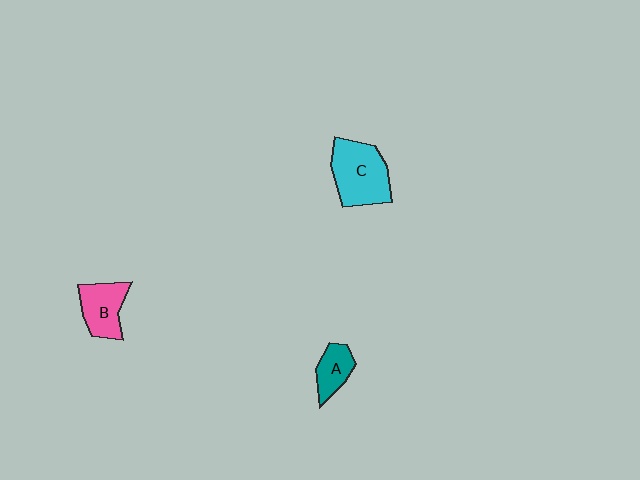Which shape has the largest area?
Shape C (cyan).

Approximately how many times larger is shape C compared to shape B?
Approximately 1.5 times.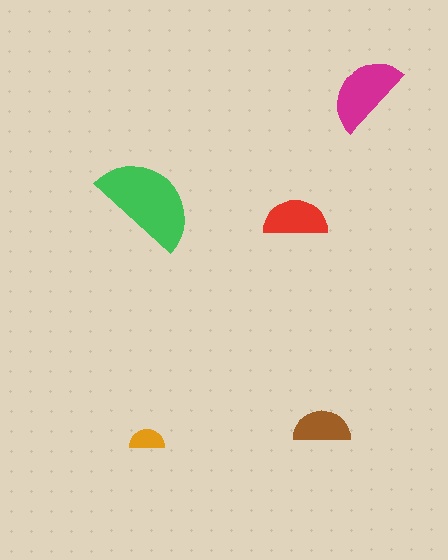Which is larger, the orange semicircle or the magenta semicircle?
The magenta one.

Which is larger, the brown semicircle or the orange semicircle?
The brown one.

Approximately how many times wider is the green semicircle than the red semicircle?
About 1.5 times wider.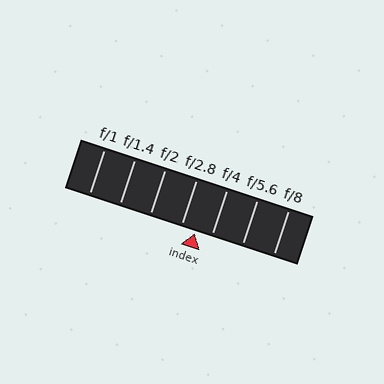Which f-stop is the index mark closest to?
The index mark is closest to f/2.8.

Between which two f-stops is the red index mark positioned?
The index mark is between f/2.8 and f/4.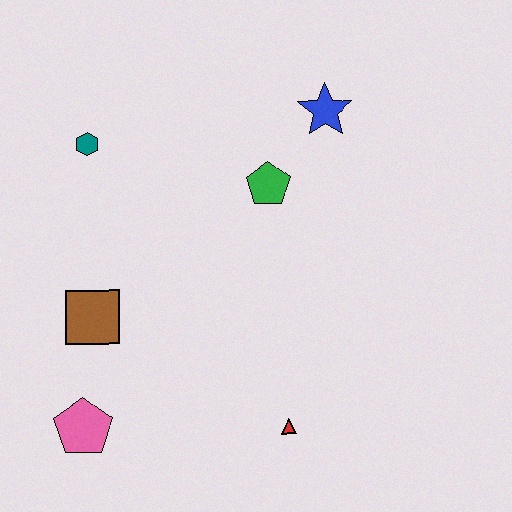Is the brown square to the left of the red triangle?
Yes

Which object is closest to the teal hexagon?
The brown square is closest to the teal hexagon.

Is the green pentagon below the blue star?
Yes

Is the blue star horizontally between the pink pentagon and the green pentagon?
No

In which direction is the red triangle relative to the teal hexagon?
The red triangle is below the teal hexagon.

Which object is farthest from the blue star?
The pink pentagon is farthest from the blue star.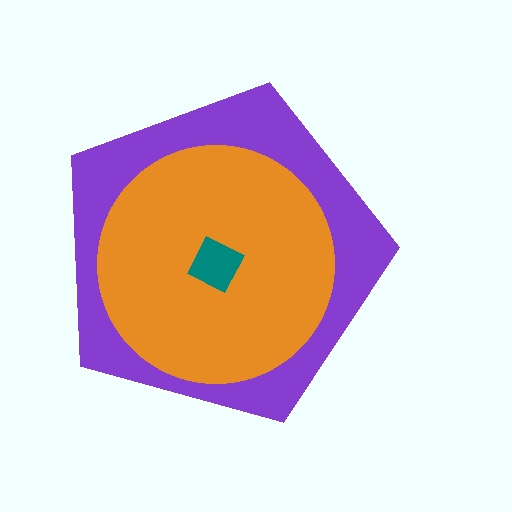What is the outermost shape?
The purple pentagon.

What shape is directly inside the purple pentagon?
The orange circle.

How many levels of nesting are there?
3.